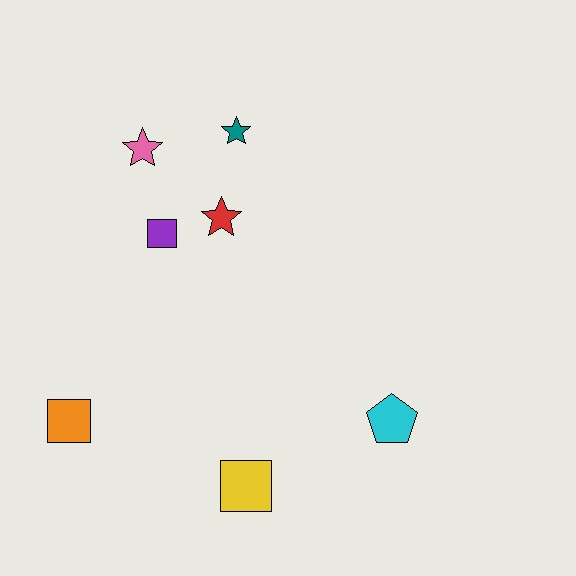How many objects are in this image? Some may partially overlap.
There are 7 objects.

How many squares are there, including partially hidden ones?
There are 3 squares.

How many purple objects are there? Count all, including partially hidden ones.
There is 1 purple object.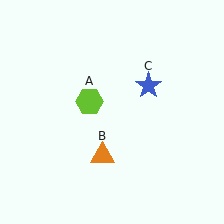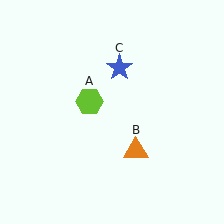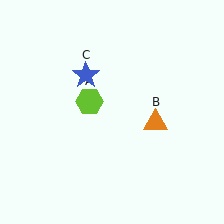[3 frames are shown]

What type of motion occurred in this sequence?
The orange triangle (object B), blue star (object C) rotated counterclockwise around the center of the scene.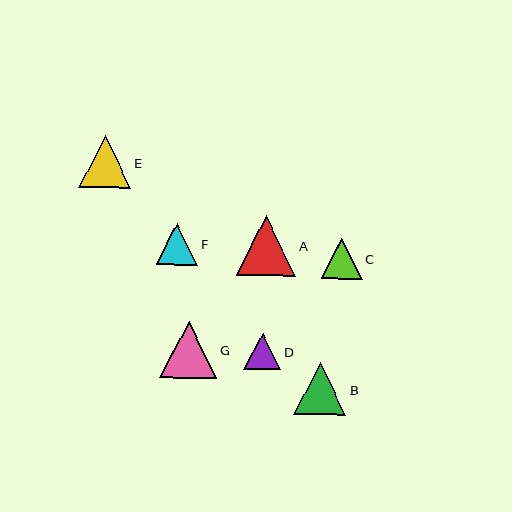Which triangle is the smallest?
Triangle D is the smallest with a size of approximately 37 pixels.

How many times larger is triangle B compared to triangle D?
Triangle B is approximately 1.4 times the size of triangle D.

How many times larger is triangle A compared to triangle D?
Triangle A is approximately 1.6 times the size of triangle D.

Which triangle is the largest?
Triangle A is the largest with a size of approximately 59 pixels.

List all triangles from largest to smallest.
From largest to smallest: A, G, B, E, F, C, D.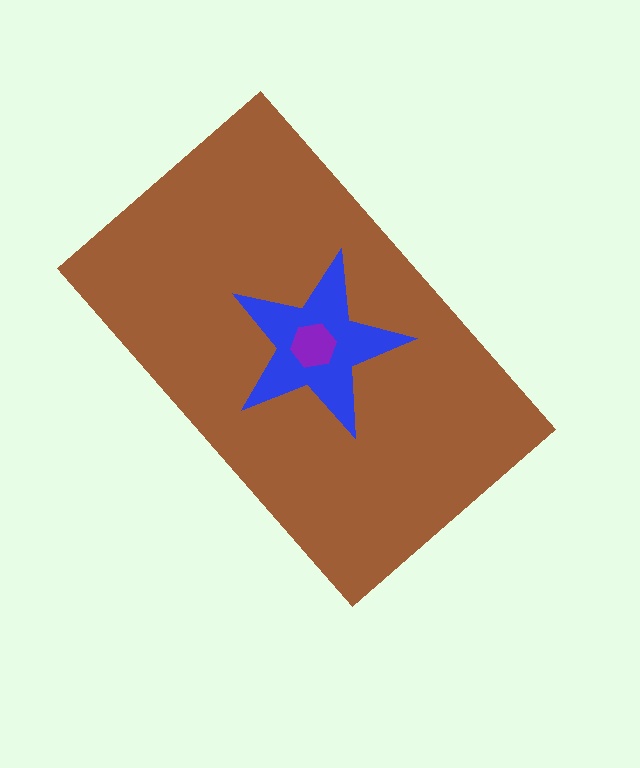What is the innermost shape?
The purple hexagon.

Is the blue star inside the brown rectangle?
Yes.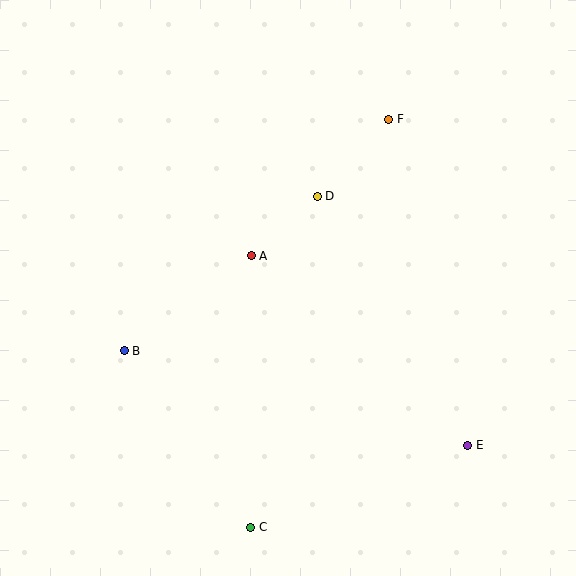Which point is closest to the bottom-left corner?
Point C is closest to the bottom-left corner.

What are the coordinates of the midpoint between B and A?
The midpoint between B and A is at (188, 303).